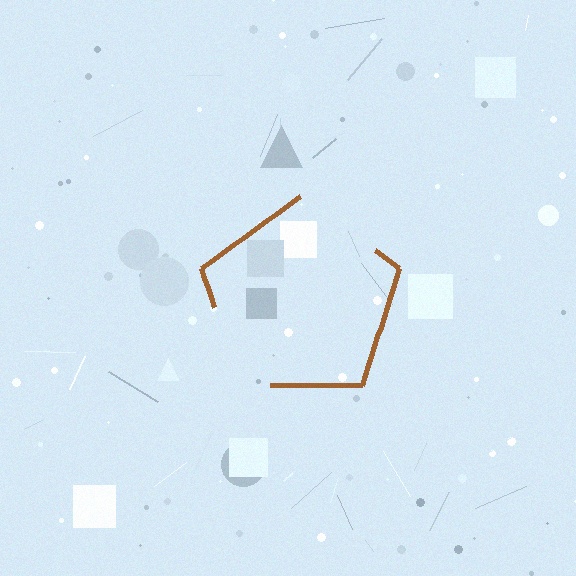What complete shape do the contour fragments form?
The contour fragments form a pentagon.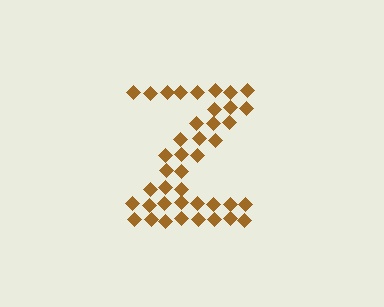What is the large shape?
The large shape is the letter Z.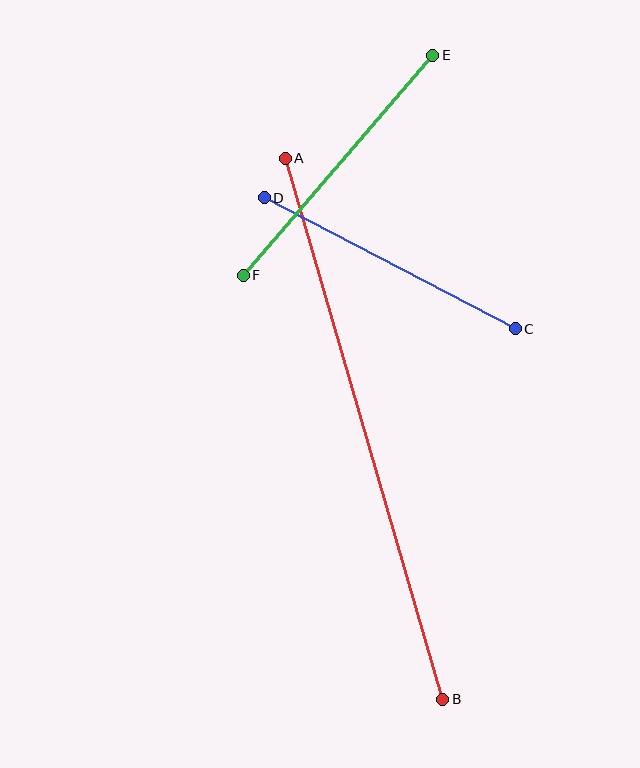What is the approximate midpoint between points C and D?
The midpoint is at approximately (390, 263) pixels.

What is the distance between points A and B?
The distance is approximately 563 pixels.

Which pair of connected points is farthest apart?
Points A and B are farthest apart.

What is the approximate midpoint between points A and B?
The midpoint is at approximately (364, 429) pixels.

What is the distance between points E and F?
The distance is approximately 291 pixels.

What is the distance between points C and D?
The distance is approximately 283 pixels.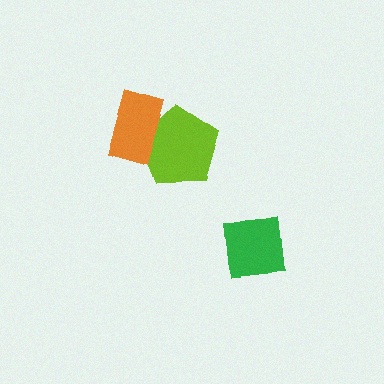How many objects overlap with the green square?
0 objects overlap with the green square.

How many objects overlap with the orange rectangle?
1 object overlaps with the orange rectangle.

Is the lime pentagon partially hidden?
Yes, it is partially covered by another shape.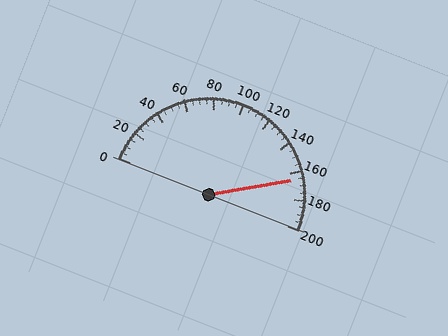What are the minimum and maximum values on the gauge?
The gauge ranges from 0 to 200.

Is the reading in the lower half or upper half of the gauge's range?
The reading is in the upper half of the range (0 to 200).